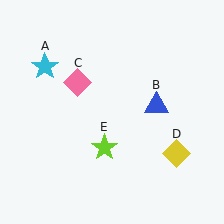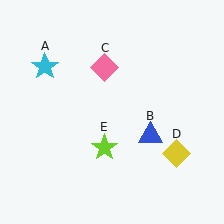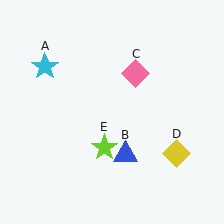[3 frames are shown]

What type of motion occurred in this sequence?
The blue triangle (object B), pink diamond (object C) rotated clockwise around the center of the scene.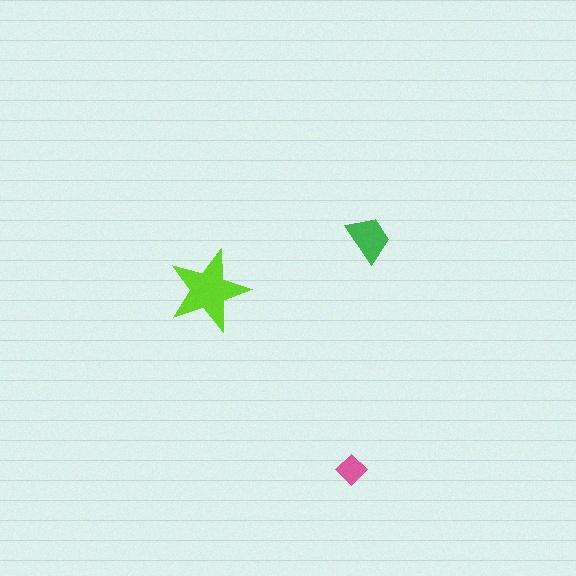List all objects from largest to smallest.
The lime star, the green trapezoid, the pink diamond.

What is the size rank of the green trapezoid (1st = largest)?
2nd.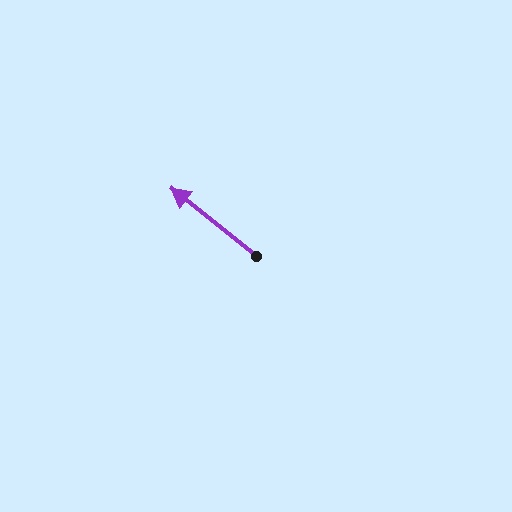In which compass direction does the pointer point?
Northwest.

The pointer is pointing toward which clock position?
Roughly 10 o'clock.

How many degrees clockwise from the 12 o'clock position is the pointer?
Approximately 309 degrees.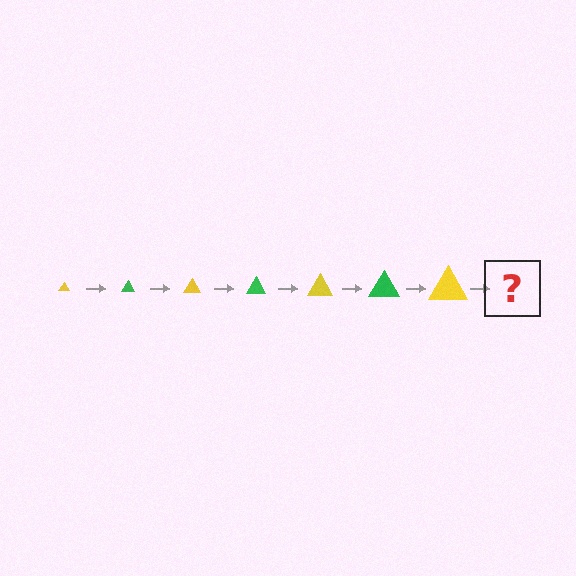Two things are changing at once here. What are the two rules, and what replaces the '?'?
The two rules are that the triangle grows larger each step and the color cycles through yellow and green. The '?' should be a green triangle, larger than the previous one.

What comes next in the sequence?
The next element should be a green triangle, larger than the previous one.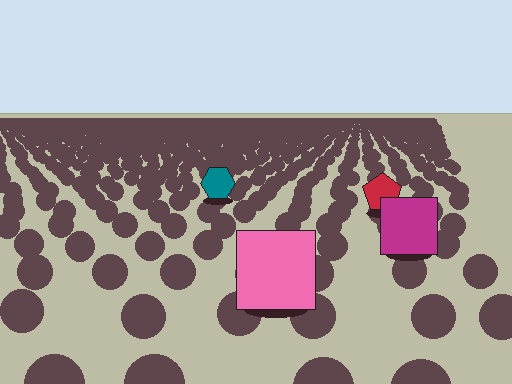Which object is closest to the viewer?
The pink square is closest. The texture marks near it are larger and more spread out.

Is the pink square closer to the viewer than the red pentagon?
Yes. The pink square is closer — you can tell from the texture gradient: the ground texture is coarser near it.